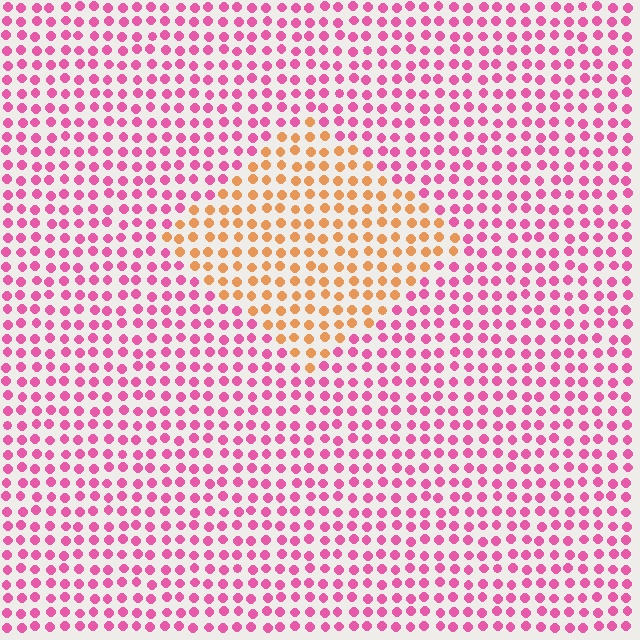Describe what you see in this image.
The image is filled with small pink elements in a uniform arrangement. A diamond-shaped region is visible where the elements are tinted to a slightly different hue, forming a subtle color boundary.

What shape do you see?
I see a diamond.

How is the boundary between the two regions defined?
The boundary is defined purely by a slight shift in hue (about 61 degrees). Spacing, size, and orientation are identical on both sides.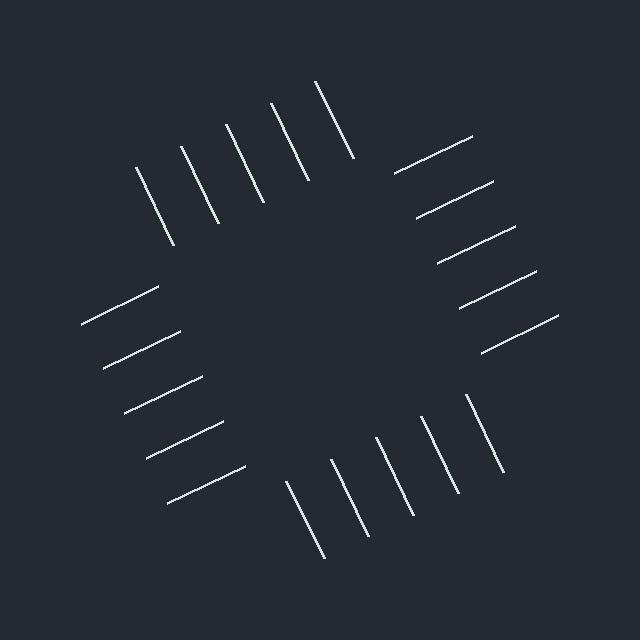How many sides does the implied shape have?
4 sides — the line-ends trace a square.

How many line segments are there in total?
20 — 5 along each of the 4 edges.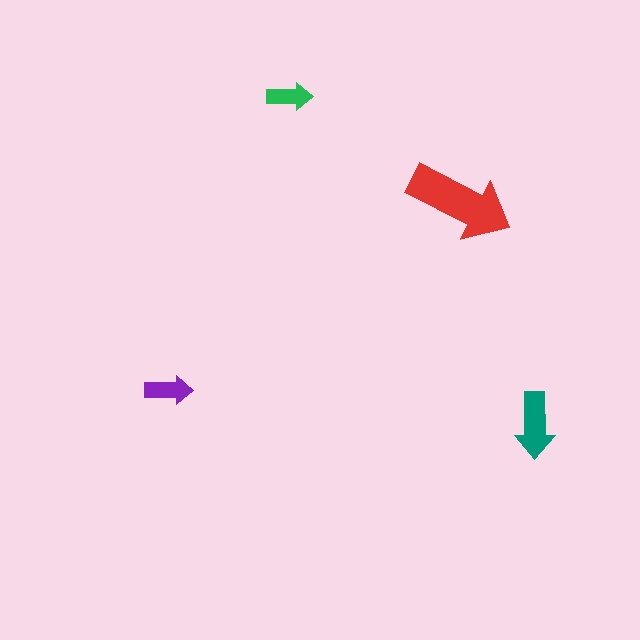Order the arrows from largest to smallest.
the red one, the teal one, the purple one, the green one.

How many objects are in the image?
There are 4 objects in the image.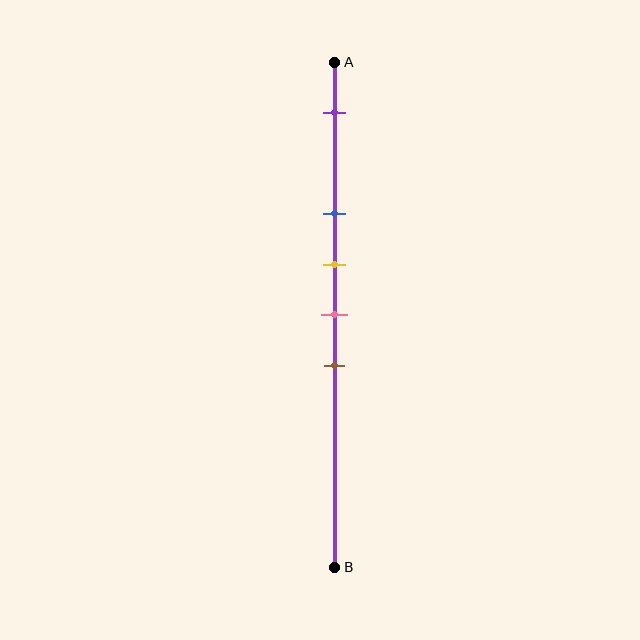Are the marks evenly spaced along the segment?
No, the marks are not evenly spaced.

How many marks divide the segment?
There are 5 marks dividing the segment.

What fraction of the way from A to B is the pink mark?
The pink mark is approximately 50% (0.5) of the way from A to B.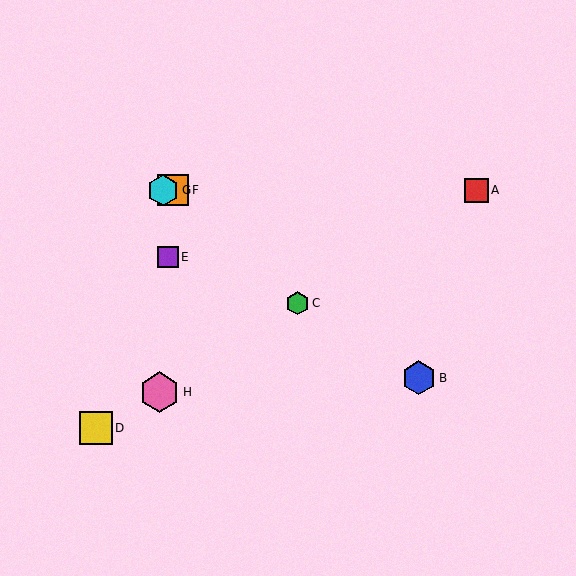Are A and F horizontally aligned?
Yes, both are at y≈190.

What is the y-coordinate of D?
Object D is at y≈428.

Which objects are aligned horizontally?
Objects A, F, G are aligned horizontally.